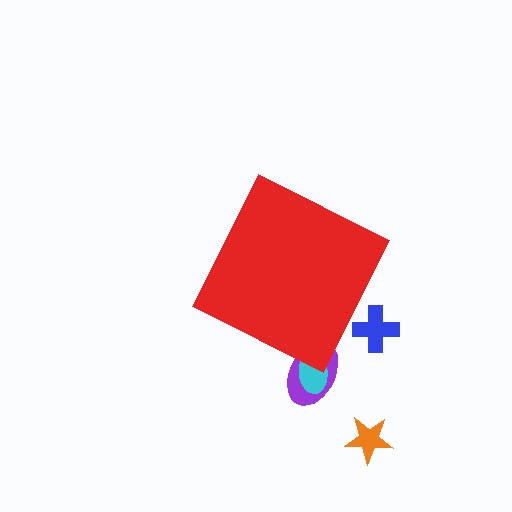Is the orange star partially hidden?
No, the orange star is fully visible.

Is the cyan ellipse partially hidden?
Yes, the cyan ellipse is partially hidden behind the red diamond.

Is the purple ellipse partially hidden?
Yes, the purple ellipse is partially hidden behind the red diamond.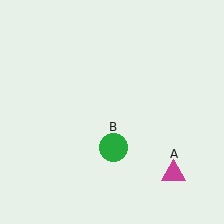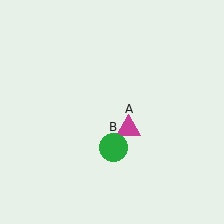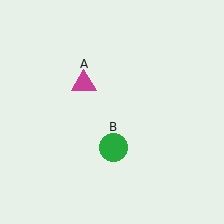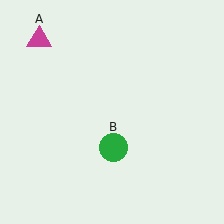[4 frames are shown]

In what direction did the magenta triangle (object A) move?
The magenta triangle (object A) moved up and to the left.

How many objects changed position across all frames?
1 object changed position: magenta triangle (object A).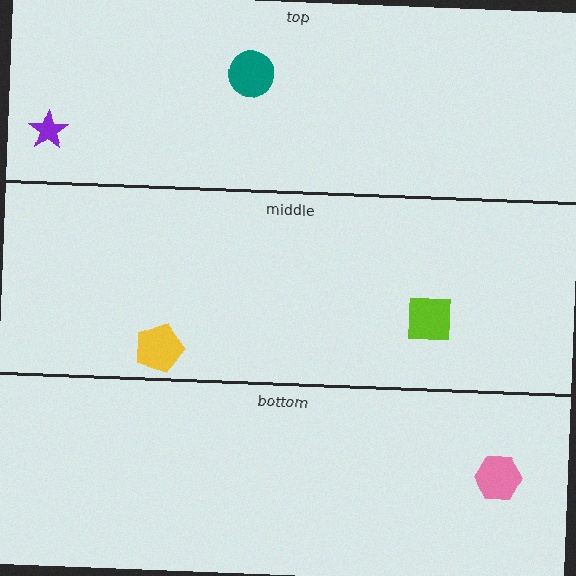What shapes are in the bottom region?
The pink hexagon.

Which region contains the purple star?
The top region.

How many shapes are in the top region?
2.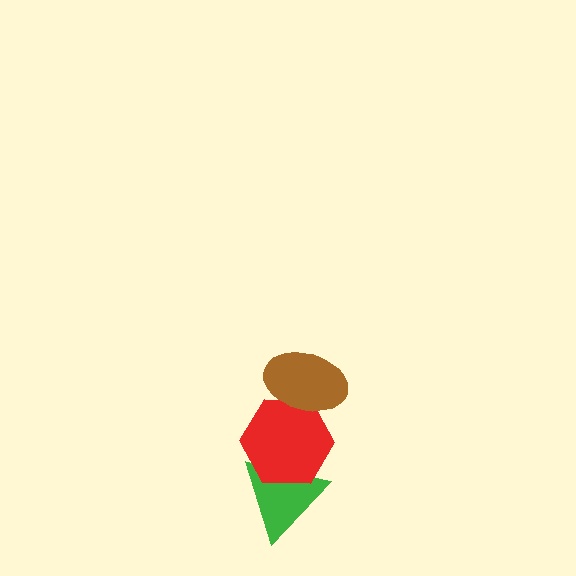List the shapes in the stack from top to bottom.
From top to bottom: the brown ellipse, the red hexagon, the green triangle.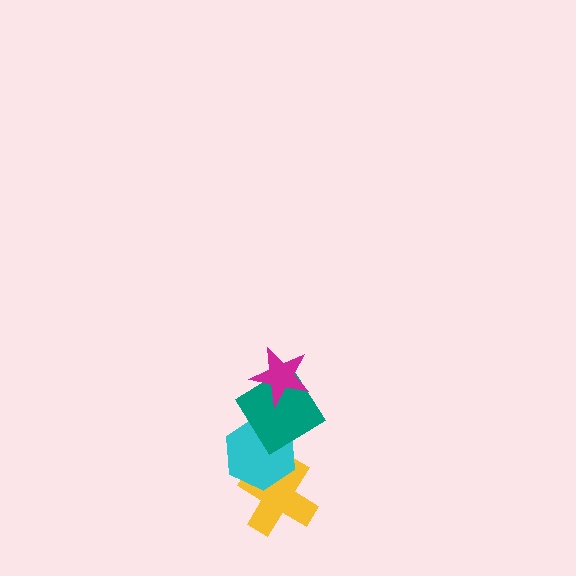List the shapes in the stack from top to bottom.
From top to bottom: the magenta star, the teal diamond, the cyan hexagon, the yellow cross.